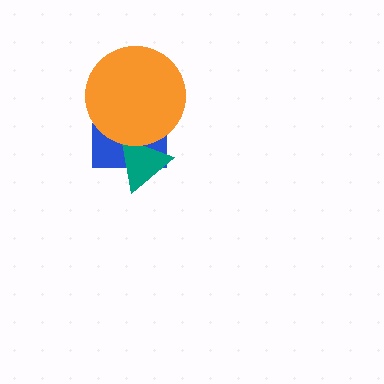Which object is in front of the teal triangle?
The orange circle is in front of the teal triangle.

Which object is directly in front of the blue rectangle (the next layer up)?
The teal triangle is directly in front of the blue rectangle.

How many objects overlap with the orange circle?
2 objects overlap with the orange circle.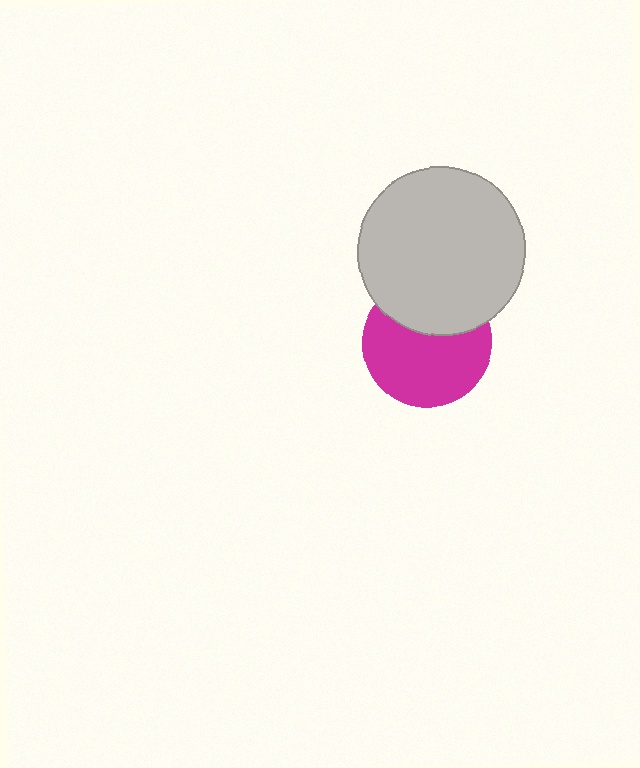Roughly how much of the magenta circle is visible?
About half of it is visible (roughly 65%).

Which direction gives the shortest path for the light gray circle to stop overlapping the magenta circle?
Moving up gives the shortest separation.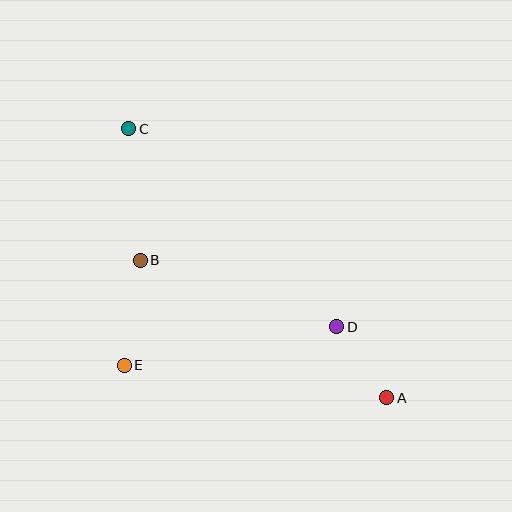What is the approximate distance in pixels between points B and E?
The distance between B and E is approximately 107 pixels.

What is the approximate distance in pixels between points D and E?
The distance between D and E is approximately 216 pixels.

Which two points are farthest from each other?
Points A and C are farthest from each other.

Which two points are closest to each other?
Points A and D are closest to each other.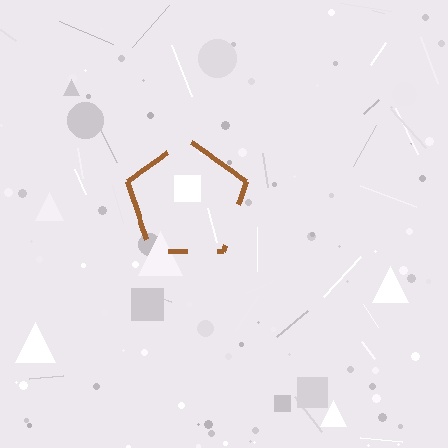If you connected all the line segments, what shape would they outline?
They would outline a pentagon.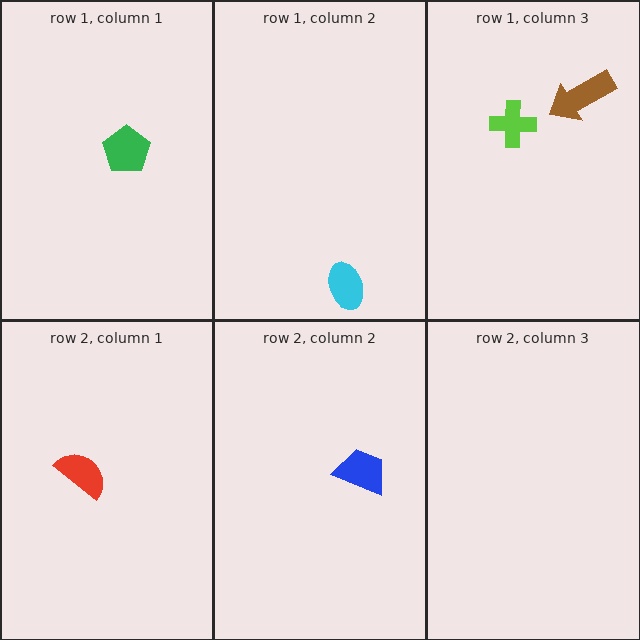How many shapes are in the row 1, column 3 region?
2.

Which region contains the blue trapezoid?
The row 2, column 2 region.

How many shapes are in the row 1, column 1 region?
1.